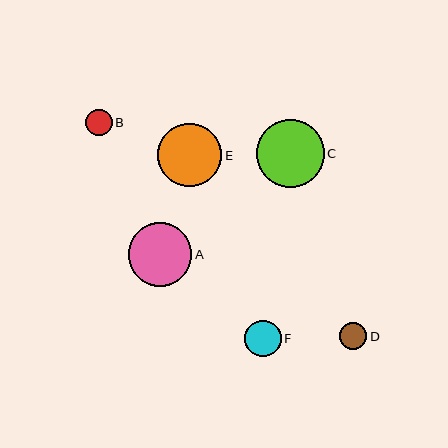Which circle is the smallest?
Circle B is the smallest with a size of approximately 27 pixels.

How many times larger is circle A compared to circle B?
Circle A is approximately 2.4 times the size of circle B.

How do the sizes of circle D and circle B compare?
Circle D and circle B are approximately the same size.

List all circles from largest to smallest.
From largest to smallest: C, E, A, F, D, B.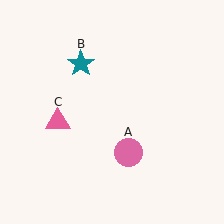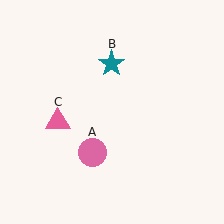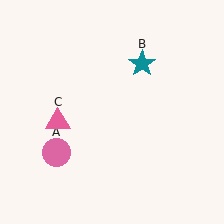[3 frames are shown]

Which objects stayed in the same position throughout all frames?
Pink triangle (object C) remained stationary.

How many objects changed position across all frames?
2 objects changed position: pink circle (object A), teal star (object B).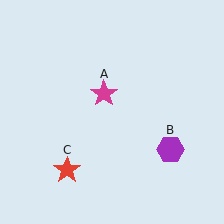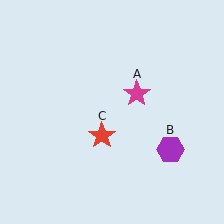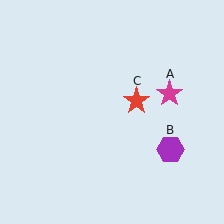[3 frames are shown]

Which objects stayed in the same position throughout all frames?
Purple hexagon (object B) remained stationary.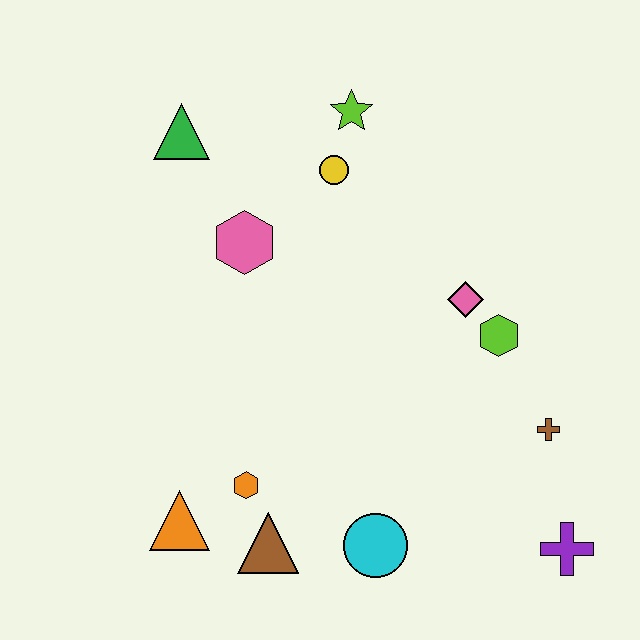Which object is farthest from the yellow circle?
The purple cross is farthest from the yellow circle.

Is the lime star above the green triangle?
Yes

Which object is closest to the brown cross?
The lime hexagon is closest to the brown cross.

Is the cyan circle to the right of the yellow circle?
Yes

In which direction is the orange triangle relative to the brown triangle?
The orange triangle is to the left of the brown triangle.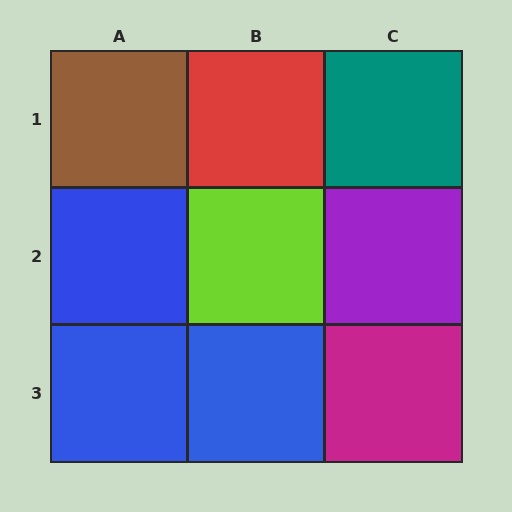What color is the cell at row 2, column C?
Purple.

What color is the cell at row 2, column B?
Lime.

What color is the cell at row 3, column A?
Blue.